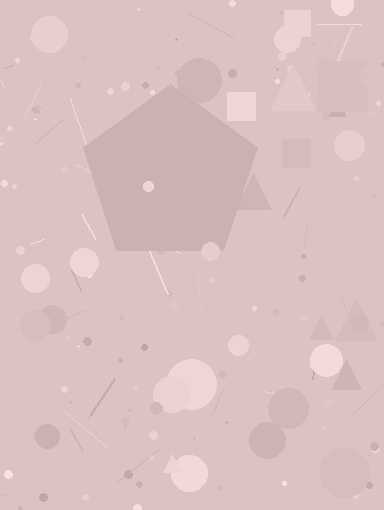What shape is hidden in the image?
A pentagon is hidden in the image.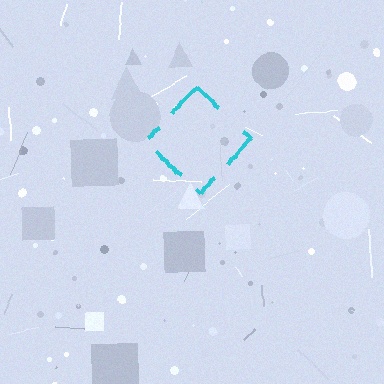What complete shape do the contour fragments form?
The contour fragments form a diamond.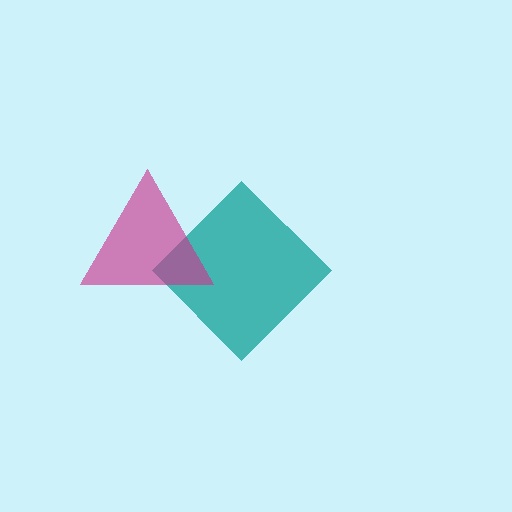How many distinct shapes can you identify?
There are 2 distinct shapes: a teal diamond, a magenta triangle.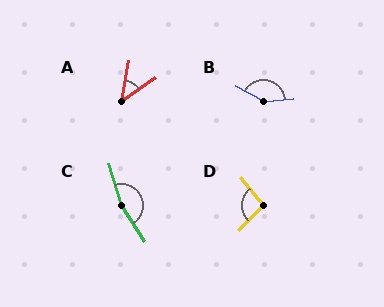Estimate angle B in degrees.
Approximately 144 degrees.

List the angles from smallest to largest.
A (44°), D (97°), B (144°), C (163°).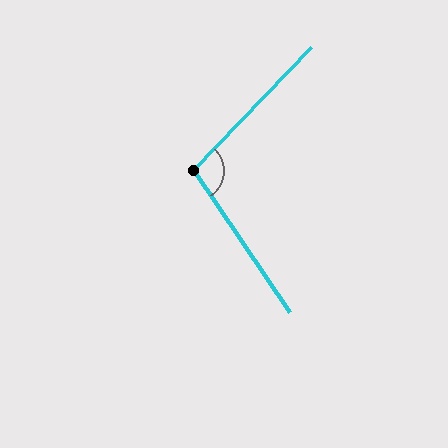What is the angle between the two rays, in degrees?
Approximately 102 degrees.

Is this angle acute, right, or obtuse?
It is obtuse.